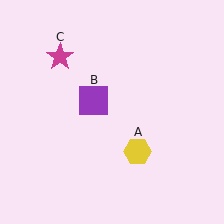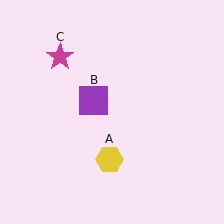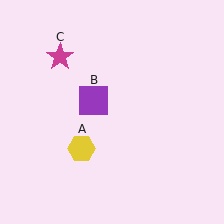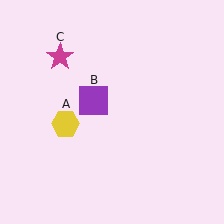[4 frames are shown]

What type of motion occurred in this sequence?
The yellow hexagon (object A) rotated clockwise around the center of the scene.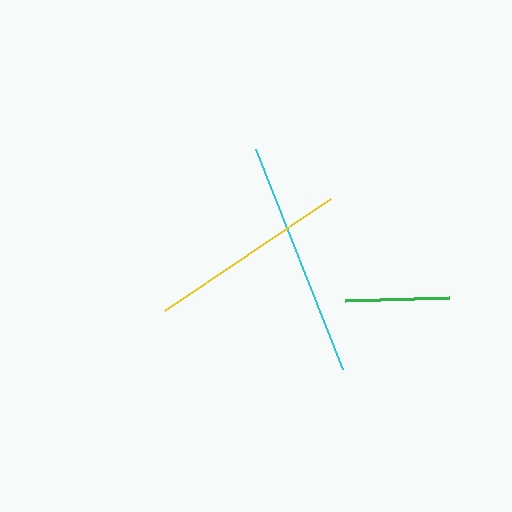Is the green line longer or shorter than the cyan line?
The cyan line is longer than the green line.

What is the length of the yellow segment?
The yellow segment is approximately 200 pixels long.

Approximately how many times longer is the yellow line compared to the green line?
The yellow line is approximately 1.9 times the length of the green line.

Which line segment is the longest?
The cyan line is the longest at approximately 236 pixels.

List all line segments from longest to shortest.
From longest to shortest: cyan, yellow, green.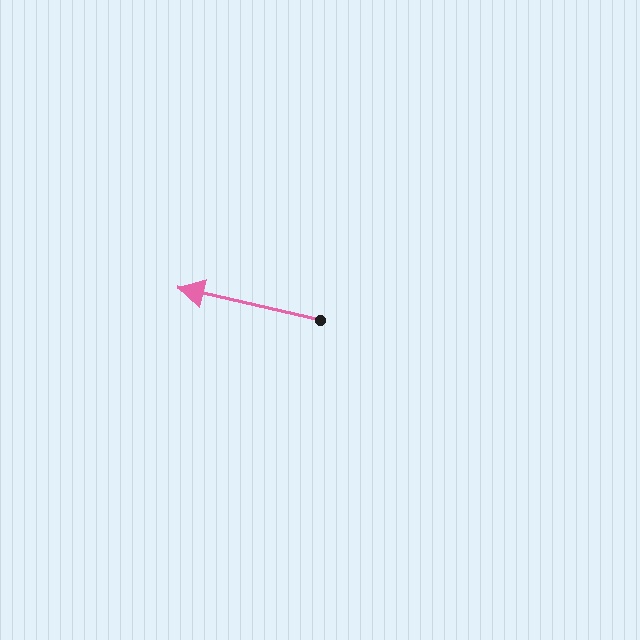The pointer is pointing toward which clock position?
Roughly 9 o'clock.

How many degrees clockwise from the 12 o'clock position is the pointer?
Approximately 283 degrees.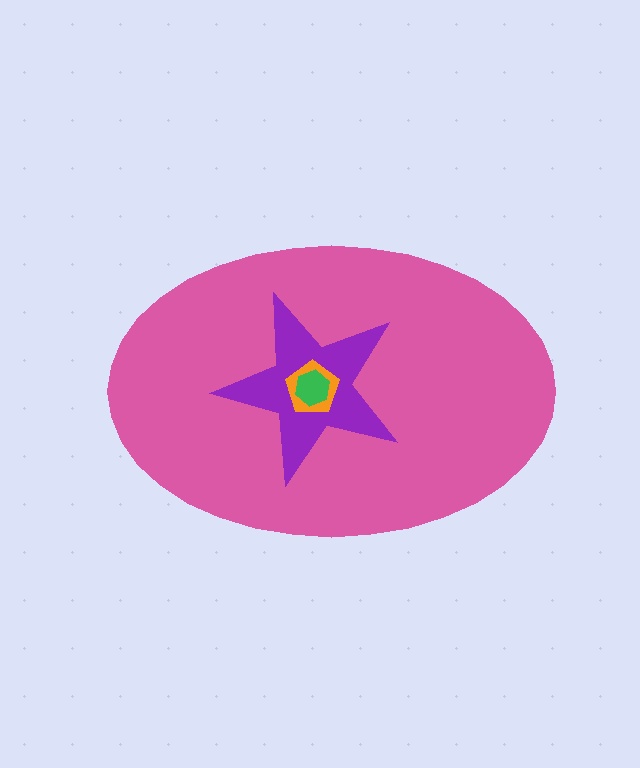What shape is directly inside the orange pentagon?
The green hexagon.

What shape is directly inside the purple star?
The orange pentagon.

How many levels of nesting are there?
4.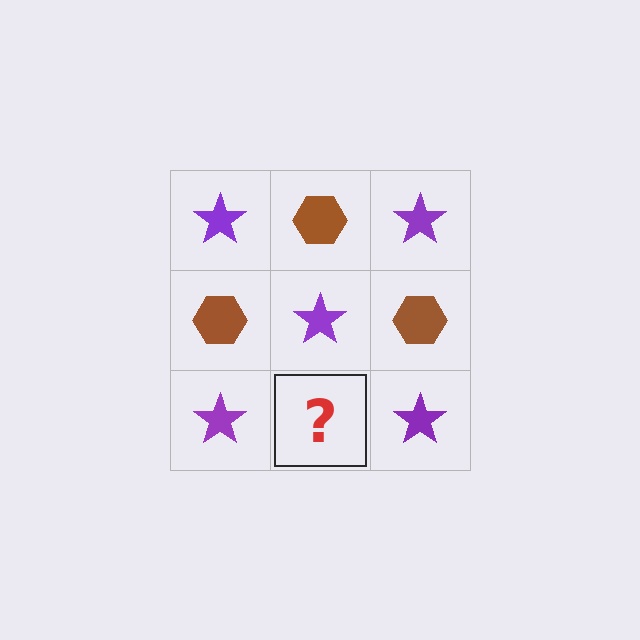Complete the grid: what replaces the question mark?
The question mark should be replaced with a brown hexagon.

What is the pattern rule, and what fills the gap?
The rule is that it alternates purple star and brown hexagon in a checkerboard pattern. The gap should be filled with a brown hexagon.